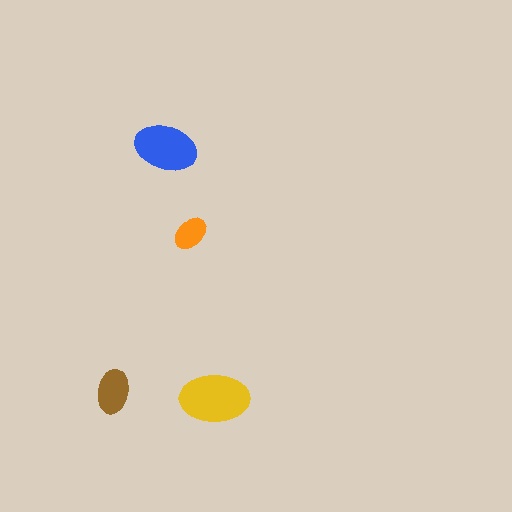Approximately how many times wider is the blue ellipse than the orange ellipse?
About 1.5 times wider.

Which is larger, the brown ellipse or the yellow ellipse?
The yellow one.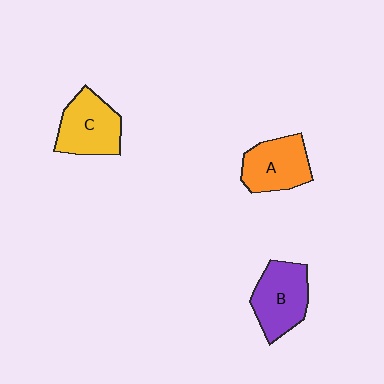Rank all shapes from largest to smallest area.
From largest to smallest: B (purple), C (yellow), A (orange).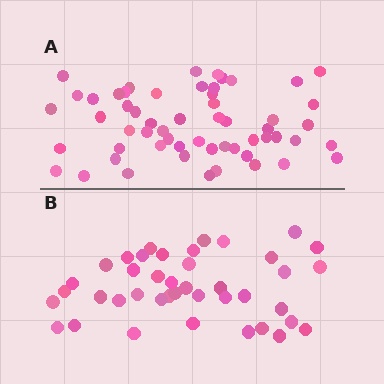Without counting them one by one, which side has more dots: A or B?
Region A (the top region) has more dots.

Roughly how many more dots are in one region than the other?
Region A has approximately 15 more dots than region B.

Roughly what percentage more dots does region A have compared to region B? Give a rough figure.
About 40% more.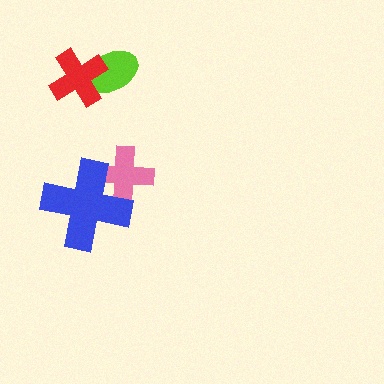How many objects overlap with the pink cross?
1 object overlaps with the pink cross.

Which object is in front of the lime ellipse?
The red cross is in front of the lime ellipse.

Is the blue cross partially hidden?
No, no other shape covers it.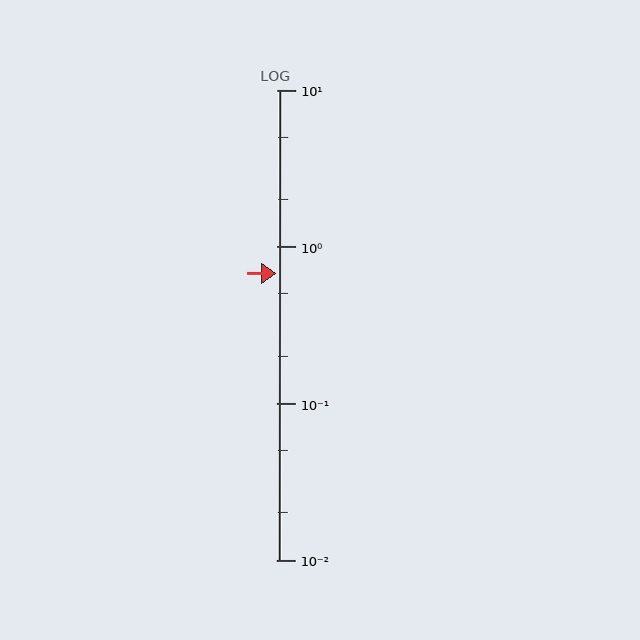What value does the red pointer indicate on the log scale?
The pointer indicates approximately 0.67.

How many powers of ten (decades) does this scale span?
The scale spans 3 decades, from 0.01 to 10.